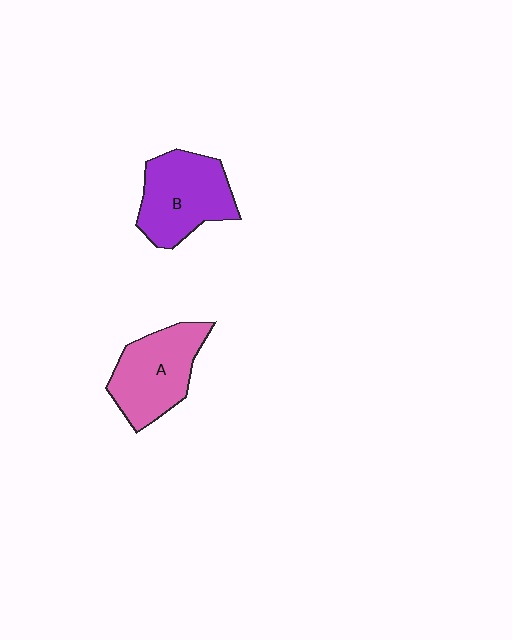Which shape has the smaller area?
Shape A (pink).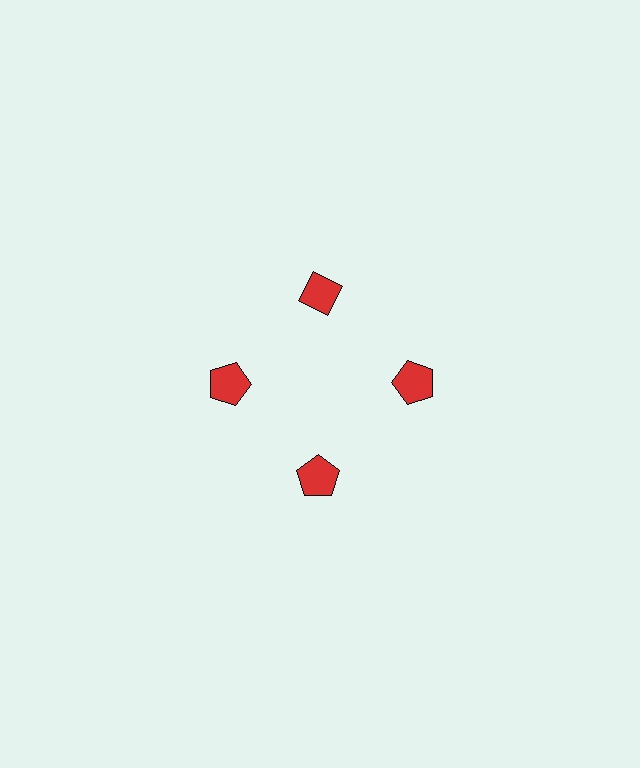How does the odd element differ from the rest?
It has a different shape: diamond instead of pentagon.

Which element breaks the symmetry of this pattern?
The red diamond at roughly the 12 o'clock position breaks the symmetry. All other shapes are red pentagons.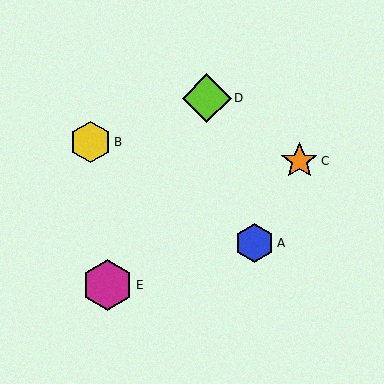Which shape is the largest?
The magenta hexagon (labeled E) is the largest.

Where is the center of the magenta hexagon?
The center of the magenta hexagon is at (108, 285).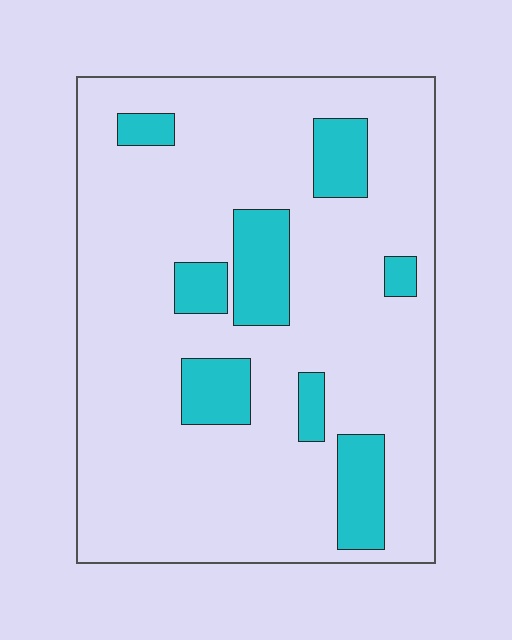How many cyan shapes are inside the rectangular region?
8.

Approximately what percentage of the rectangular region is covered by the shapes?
Approximately 15%.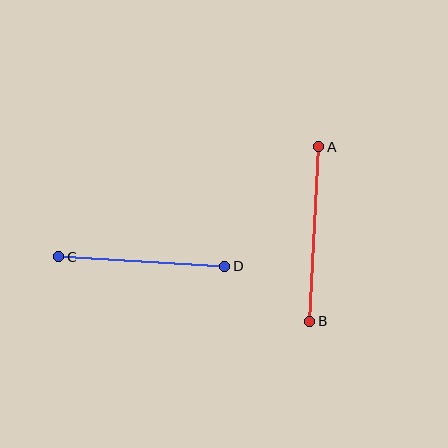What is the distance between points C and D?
The distance is approximately 166 pixels.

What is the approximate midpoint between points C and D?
The midpoint is at approximately (142, 261) pixels.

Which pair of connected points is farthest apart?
Points A and B are farthest apart.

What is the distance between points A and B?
The distance is approximately 175 pixels.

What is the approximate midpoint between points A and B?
The midpoint is at approximately (314, 234) pixels.